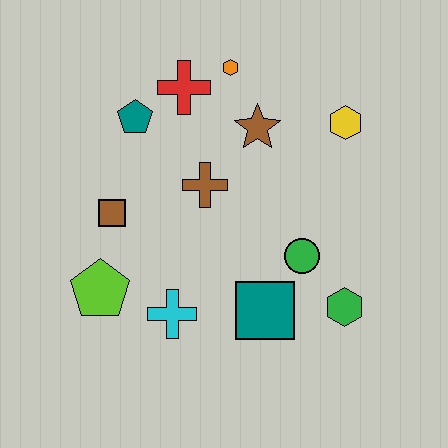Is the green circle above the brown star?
No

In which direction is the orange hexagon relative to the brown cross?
The orange hexagon is above the brown cross.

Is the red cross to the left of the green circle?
Yes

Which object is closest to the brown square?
The lime pentagon is closest to the brown square.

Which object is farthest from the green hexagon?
The teal pentagon is farthest from the green hexagon.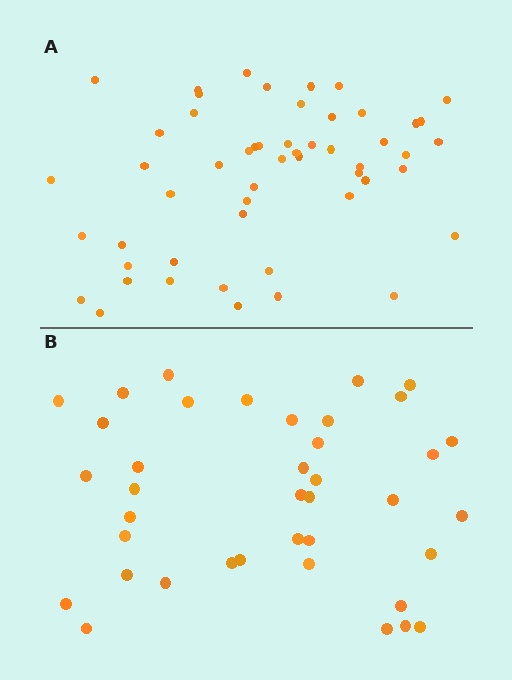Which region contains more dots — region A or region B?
Region A (the top region) has more dots.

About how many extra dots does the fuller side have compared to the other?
Region A has approximately 15 more dots than region B.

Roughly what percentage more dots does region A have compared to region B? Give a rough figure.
About 35% more.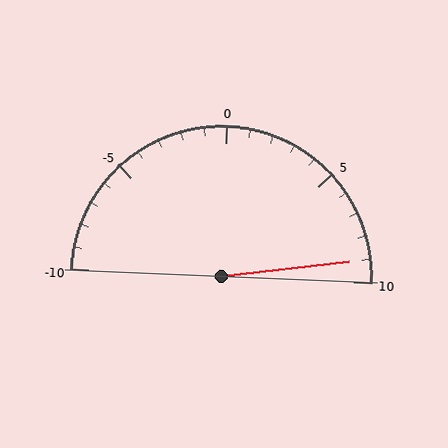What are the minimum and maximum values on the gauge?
The gauge ranges from -10 to 10.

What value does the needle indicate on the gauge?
The needle indicates approximately 9.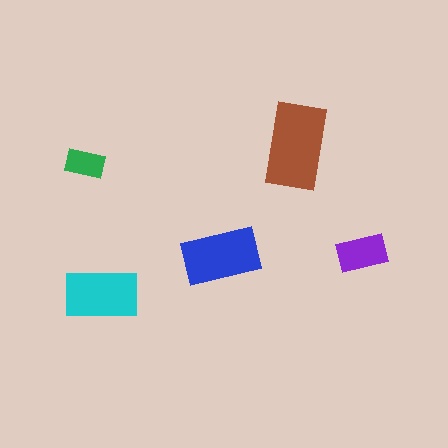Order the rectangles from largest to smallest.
the brown one, the blue one, the cyan one, the purple one, the green one.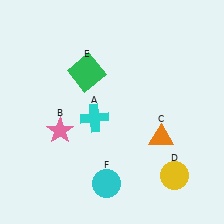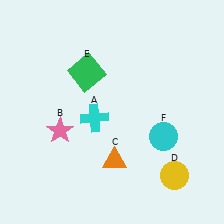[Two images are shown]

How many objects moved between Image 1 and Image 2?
2 objects moved between the two images.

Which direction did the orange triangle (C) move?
The orange triangle (C) moved left.